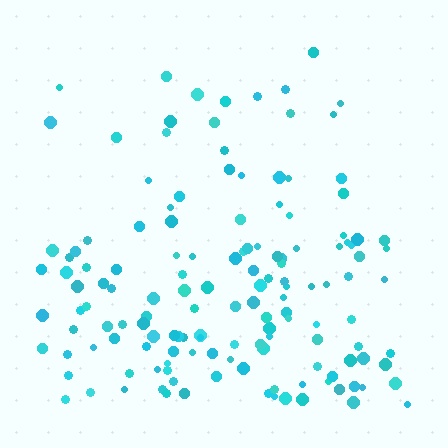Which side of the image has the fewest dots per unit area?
The top.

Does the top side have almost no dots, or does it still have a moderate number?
Still a moderate number, just noticeably fewer than the bottom.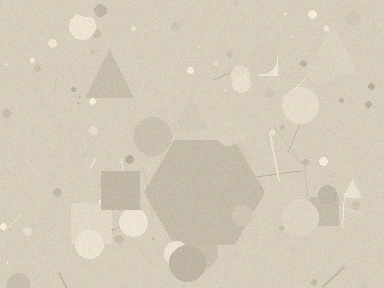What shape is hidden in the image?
A hexagon is hidden in the image.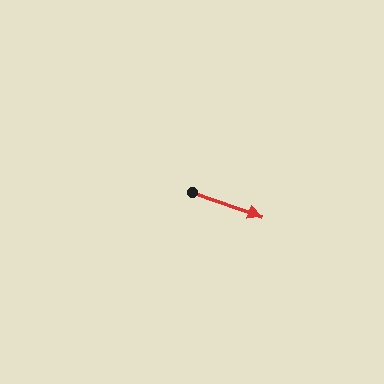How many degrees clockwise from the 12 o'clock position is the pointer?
Approximately 109 degrees.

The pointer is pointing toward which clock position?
Roughly 4 o'clock.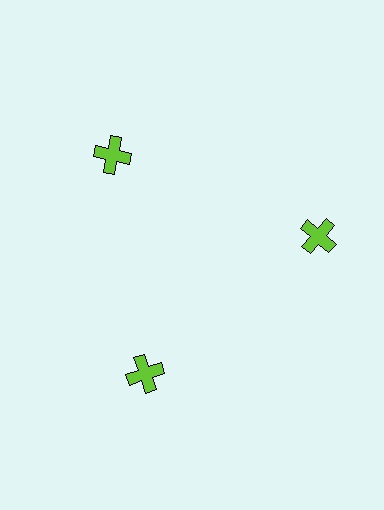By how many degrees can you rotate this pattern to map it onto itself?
The pattern maps onto itself every 120 degrees of rotation.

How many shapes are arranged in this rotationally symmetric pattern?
There are 3 shapes, arranged in 3 groups of 1.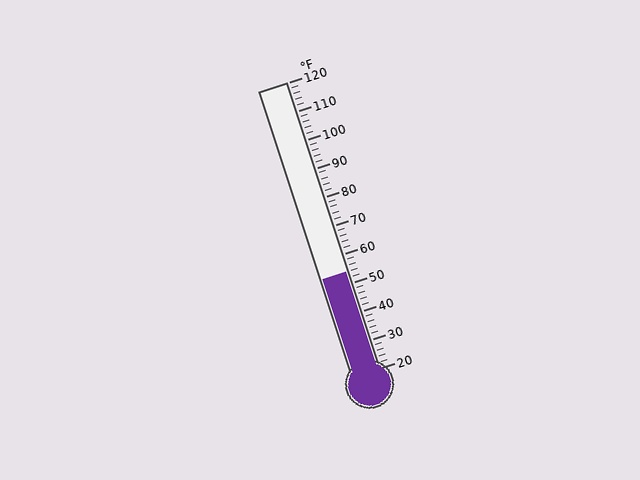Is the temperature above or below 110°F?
The temperature is below 110°F.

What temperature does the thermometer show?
The thermometer shows approximately 54°F.